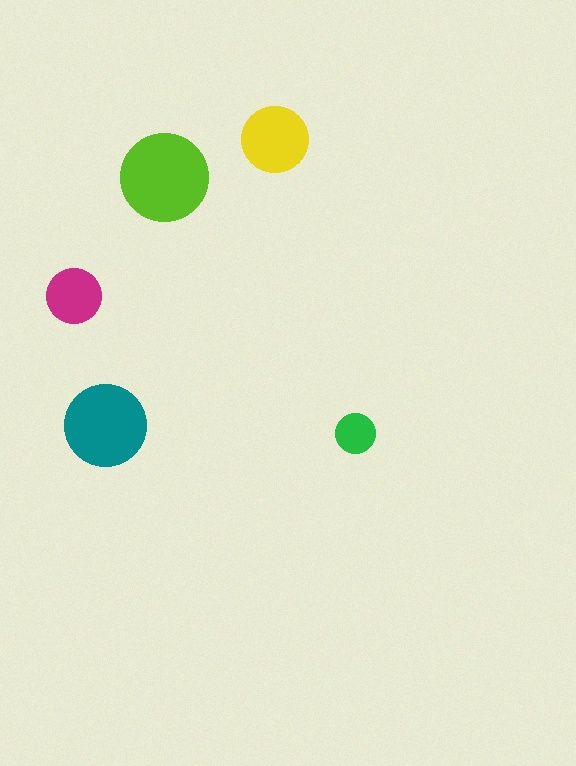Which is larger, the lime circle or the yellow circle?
The lime one.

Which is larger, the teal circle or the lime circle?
The lime one.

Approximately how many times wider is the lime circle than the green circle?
About 2 times wider.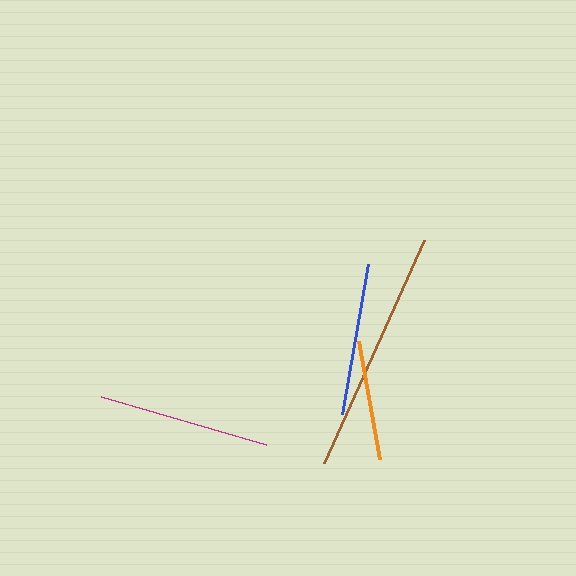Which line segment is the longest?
The brown line is the longest at approximately 244 pixels.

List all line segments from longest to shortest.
From longest to shortest: brown, magenta, blue, orange.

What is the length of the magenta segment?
The magenta segment is approximately 172 pixels long.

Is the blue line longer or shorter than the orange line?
The blue line is longer than the orange line.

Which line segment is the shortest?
The orange line is the shortest at approximately 120 pixels.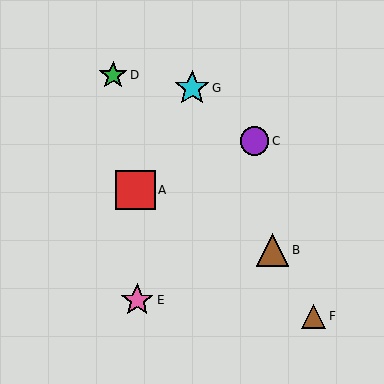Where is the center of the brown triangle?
The center of the brown triangle is at (314, 316).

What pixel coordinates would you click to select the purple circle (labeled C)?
Click at (255, 141) to select the purple circle C.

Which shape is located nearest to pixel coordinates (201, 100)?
The cyan star (labeled G) at (192, 88) is nearest to that location.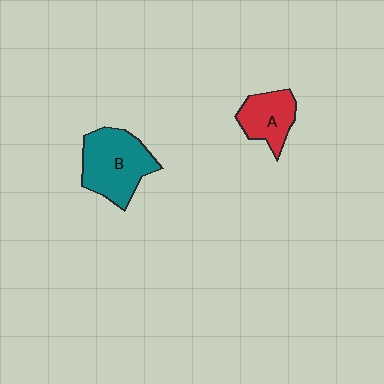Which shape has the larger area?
Shape B (teal).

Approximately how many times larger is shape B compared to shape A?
Approximately 1.6 times.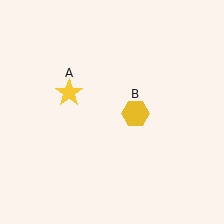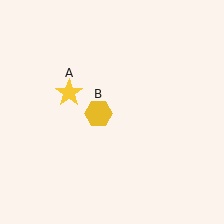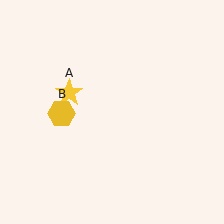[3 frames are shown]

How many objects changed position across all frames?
1 object changed position: yellow hexagon (object B).